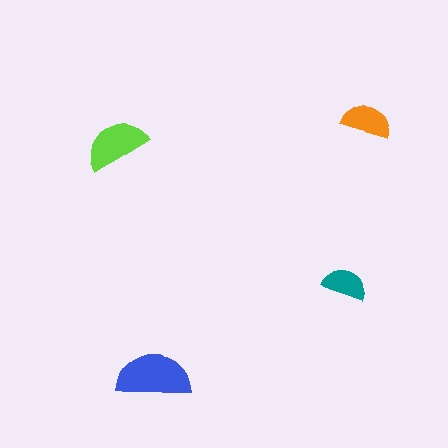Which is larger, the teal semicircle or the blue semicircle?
The blue one.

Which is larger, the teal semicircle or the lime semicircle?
The lime one.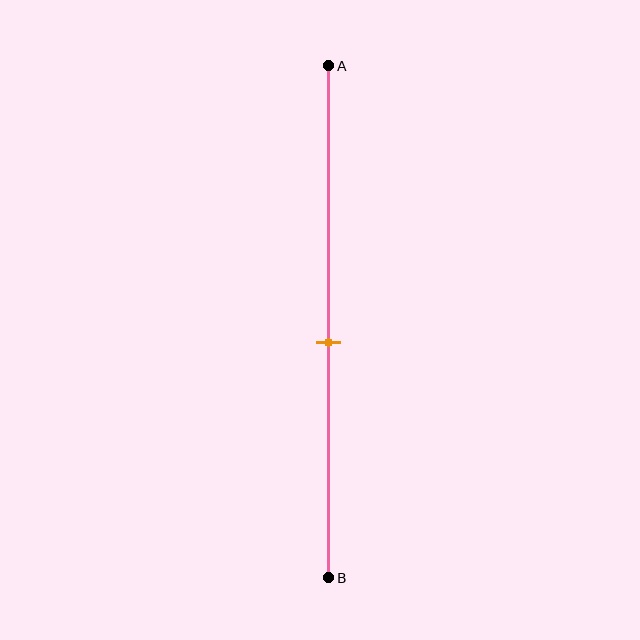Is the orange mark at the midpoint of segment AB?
No, the mark is at about 55% from A, not at the 50% midpoint.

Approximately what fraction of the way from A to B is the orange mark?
The orange mark is approximately 55% of the way from A to B.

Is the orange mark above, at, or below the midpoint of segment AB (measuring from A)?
The orange mark is below the midpoint of segment AB.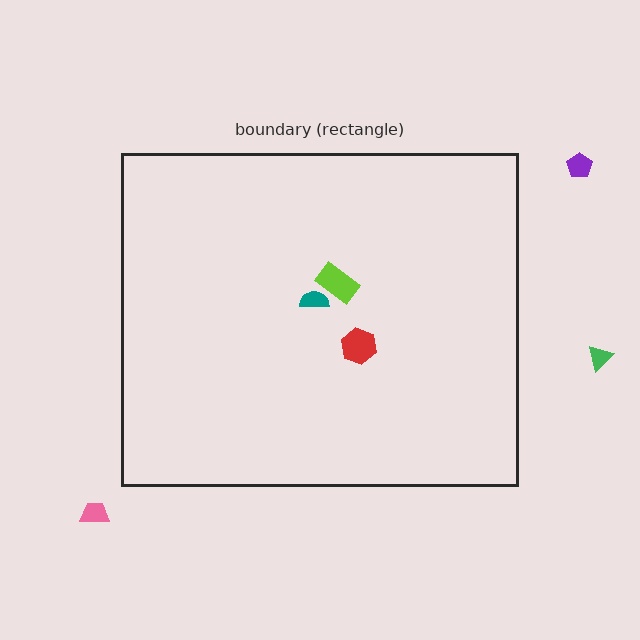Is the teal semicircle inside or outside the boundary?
Inside.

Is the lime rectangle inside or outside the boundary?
Inside.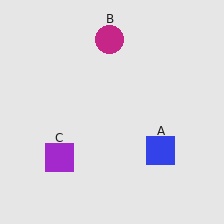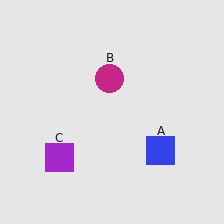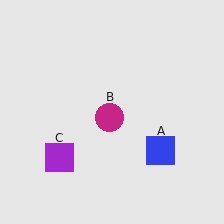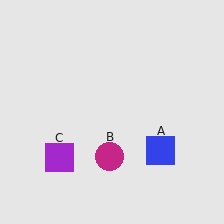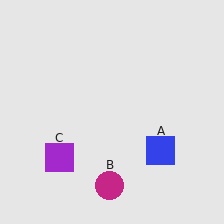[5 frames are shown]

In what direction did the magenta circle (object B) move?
The magenta circle (object B) moved down.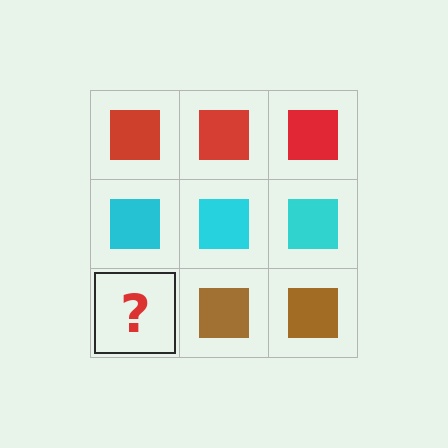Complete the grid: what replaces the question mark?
The question mark should be replaced with a brown square.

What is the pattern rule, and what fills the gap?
The rule is that each row has a consistent color. The gap should be filled with a brown square.